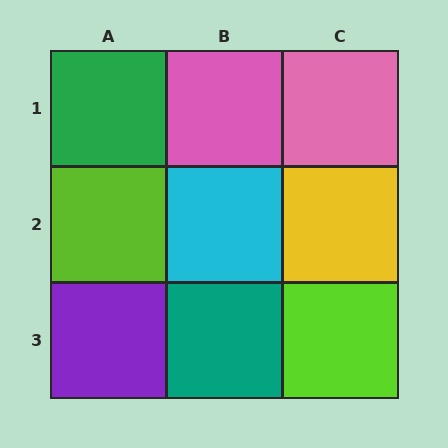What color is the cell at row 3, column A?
Purple.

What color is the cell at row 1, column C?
Pink.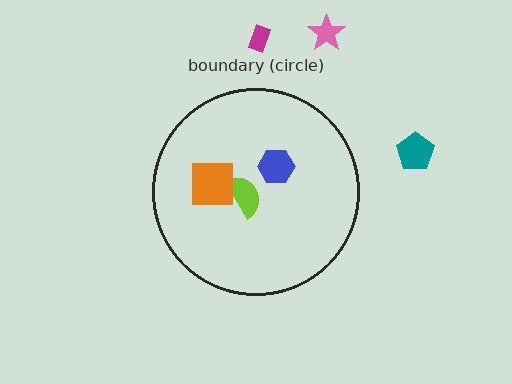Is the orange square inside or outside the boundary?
Inside.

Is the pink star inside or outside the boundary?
Outside.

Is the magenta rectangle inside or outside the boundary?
Outside.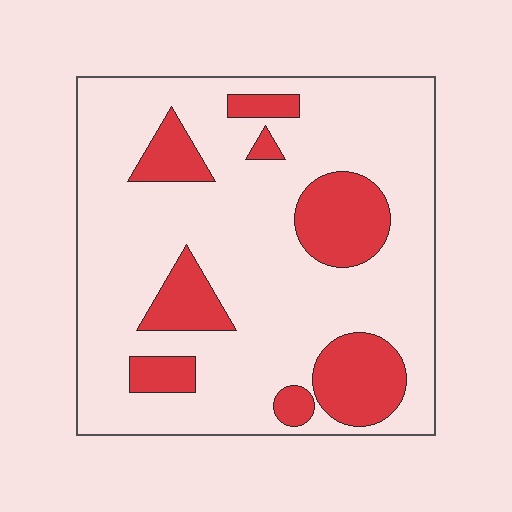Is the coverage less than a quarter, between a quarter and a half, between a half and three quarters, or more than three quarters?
Less than a quarter.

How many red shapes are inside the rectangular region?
8.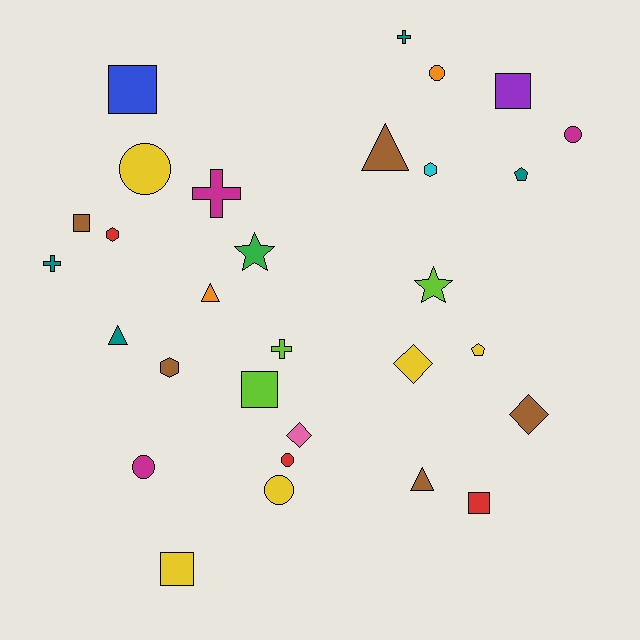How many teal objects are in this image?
There are 4 teal objects.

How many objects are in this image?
There are 30 objects.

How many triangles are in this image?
There are 4 triangles.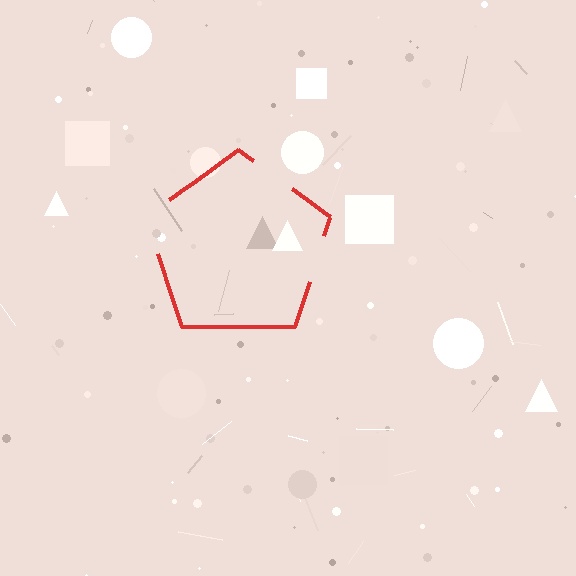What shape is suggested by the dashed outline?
The dashed outline suggests a pentagon.